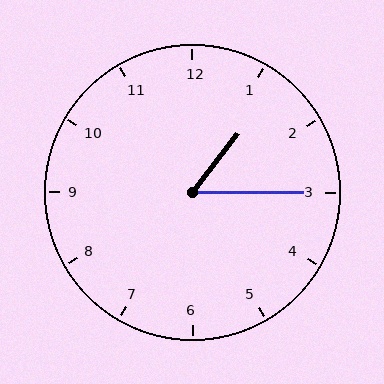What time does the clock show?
1:15.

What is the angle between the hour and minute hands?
Approximately 52 degrees.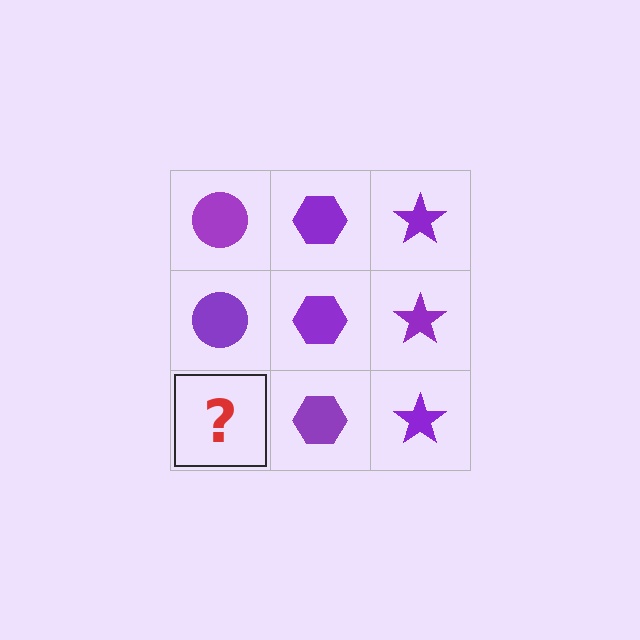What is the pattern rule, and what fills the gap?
The rule is that each column has a consistent shape. The gap should be filled with a purple circle.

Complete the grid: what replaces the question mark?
The question mark should be replaced with a purple circle.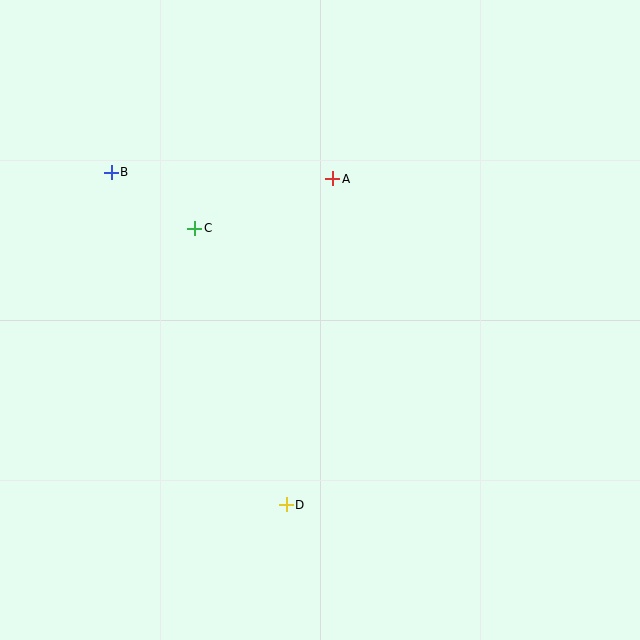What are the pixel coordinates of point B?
Point B is at (111, 172).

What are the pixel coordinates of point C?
Point C is at (195, 229).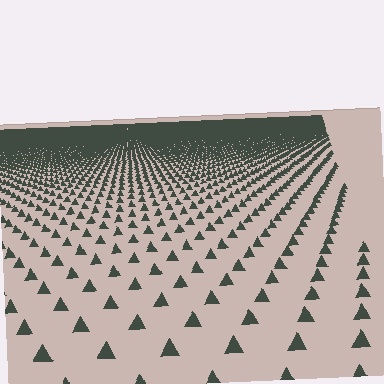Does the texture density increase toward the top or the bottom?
Density increases toward the top.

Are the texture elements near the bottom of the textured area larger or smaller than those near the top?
Larger. Near the bottom, elements are closer to the viewer and appear at a bigger on-screen size.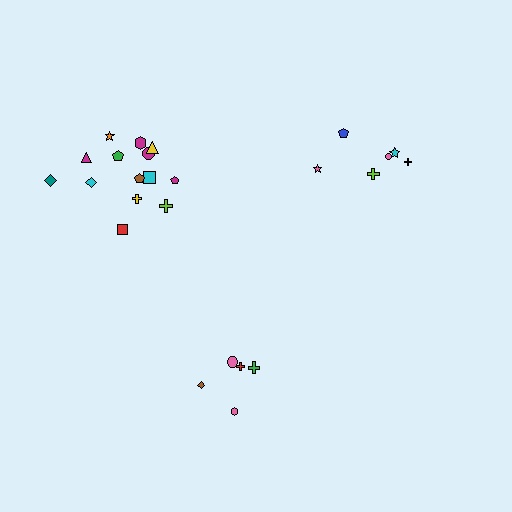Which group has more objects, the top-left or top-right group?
The top-left group.